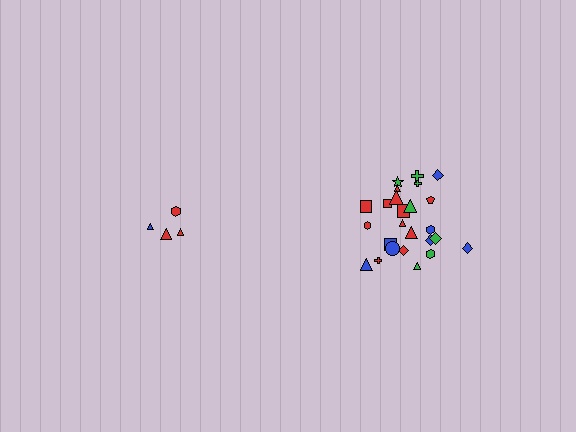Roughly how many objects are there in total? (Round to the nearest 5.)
Roughly 30 objects in total.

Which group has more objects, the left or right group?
The right group.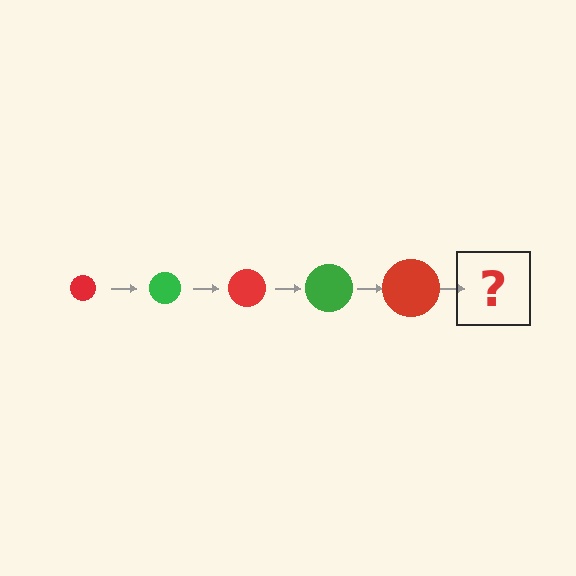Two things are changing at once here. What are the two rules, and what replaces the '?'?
The two rules are that the circle grows larger each step and the color cycles through red and green. The '?' should be a green circle, larger than the previous one.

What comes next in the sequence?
The next element should be a green circle, larger than the previous one.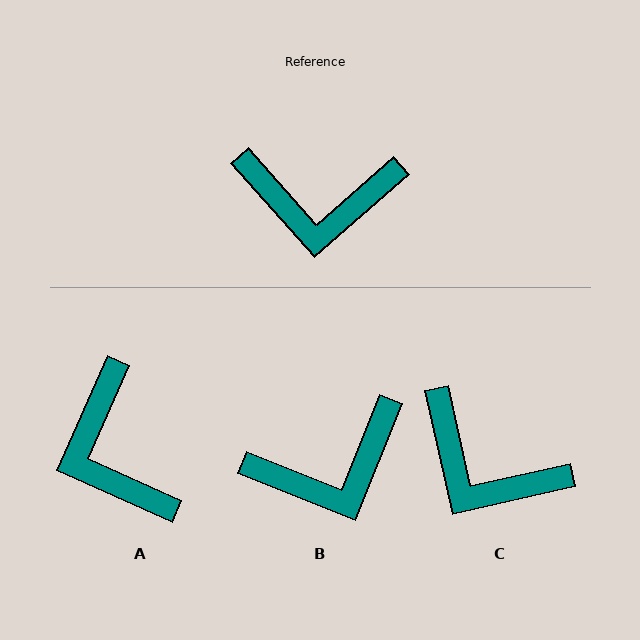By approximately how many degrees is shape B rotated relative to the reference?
Approximately 27 degrees counter-clockwise.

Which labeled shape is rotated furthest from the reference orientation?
A, about 65 degrees away.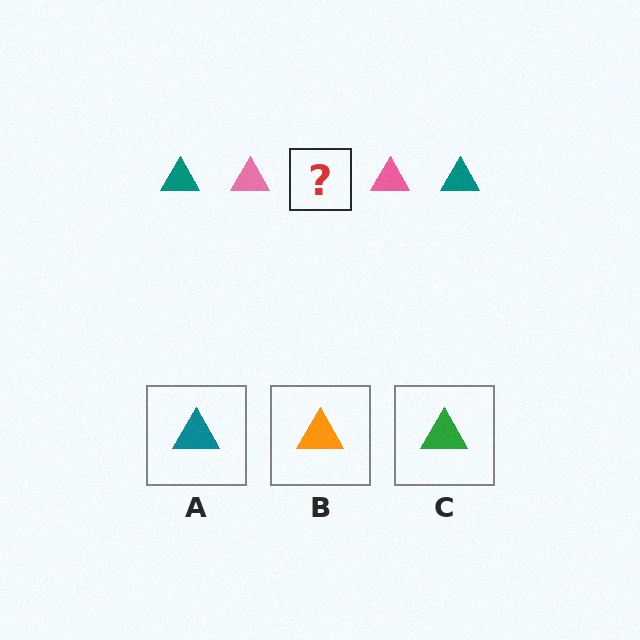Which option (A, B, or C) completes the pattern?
A.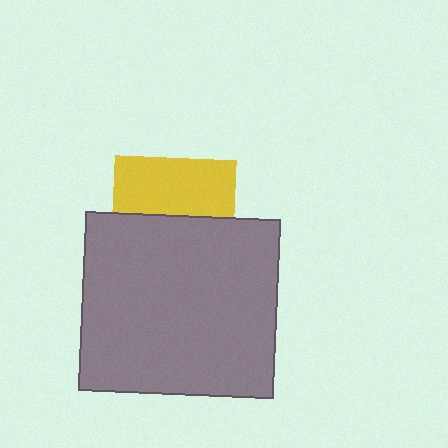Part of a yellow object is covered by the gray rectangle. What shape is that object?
It is a square.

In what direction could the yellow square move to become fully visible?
The yellow square could move up. That would shift it out from behind the gray rectangle entirely.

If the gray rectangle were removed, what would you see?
You would see the complete yellow square.